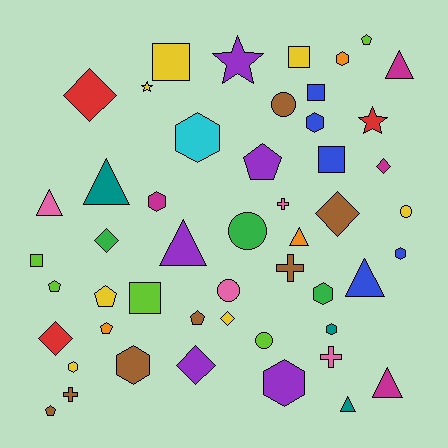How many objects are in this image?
There are 50 objects.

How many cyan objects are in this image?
There is 1 cyan object.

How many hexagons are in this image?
There are 10 hexagons.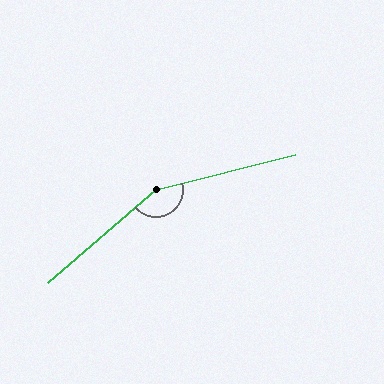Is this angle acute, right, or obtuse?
It is obtuse.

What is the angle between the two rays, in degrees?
Approximately 153 degrees.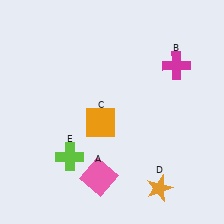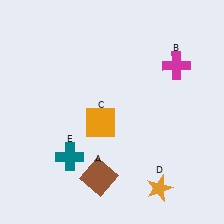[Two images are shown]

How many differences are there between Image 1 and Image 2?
There are 2 differences between the two images.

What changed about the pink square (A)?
In Image 1, A is pink. In Image 2, it changed to brown.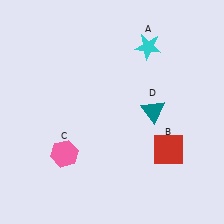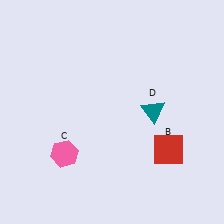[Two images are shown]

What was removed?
The cyan star (A) was removed in Image 2.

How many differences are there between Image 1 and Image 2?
There is 1 difference between the two images.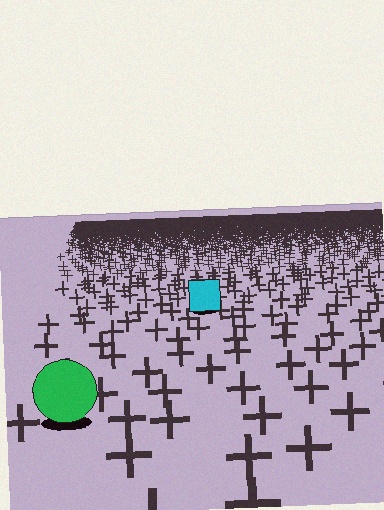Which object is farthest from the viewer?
The cyan square is farthest from the viewer. It appears smaller and the ground texture around it is denser.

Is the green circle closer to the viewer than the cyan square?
Yes. The green circle is closer — you can tell from the texture gradient: the ground texture is coarser near it.